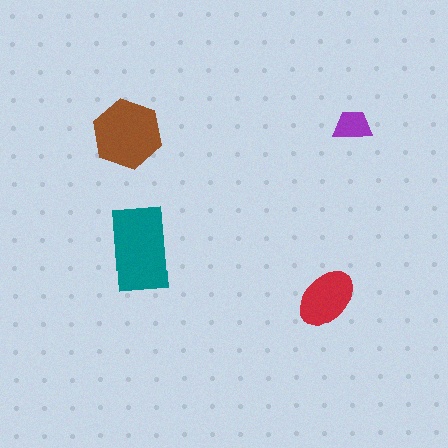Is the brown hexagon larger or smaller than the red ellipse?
Larger.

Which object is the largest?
The teal rectangle.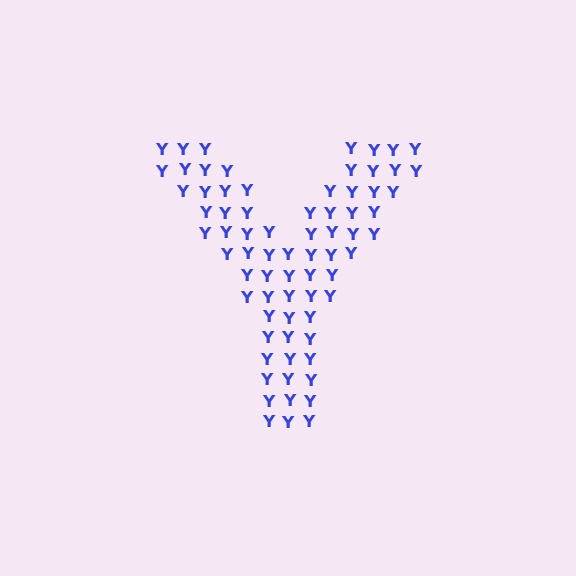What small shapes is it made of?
It is made of small letter Y's.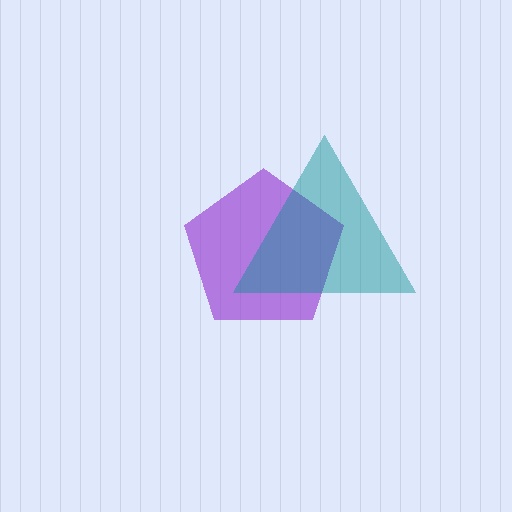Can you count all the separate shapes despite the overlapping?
Yes, there are 2 separate shapes.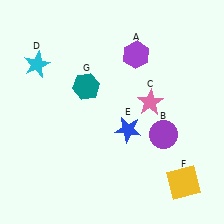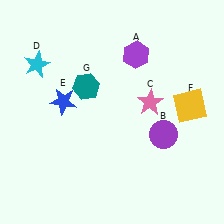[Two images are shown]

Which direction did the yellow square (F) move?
The yellow square (F) moved up.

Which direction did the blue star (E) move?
The blue star (E) moved left.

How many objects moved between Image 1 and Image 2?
2 objects moved between the two images.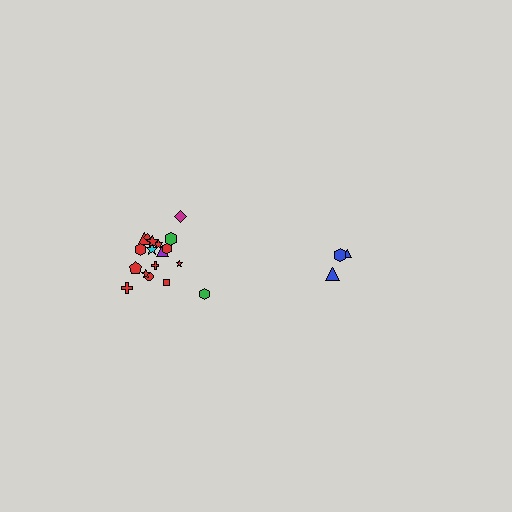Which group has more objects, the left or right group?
The left group.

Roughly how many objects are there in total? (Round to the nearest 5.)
Roughly 20 objects in total.